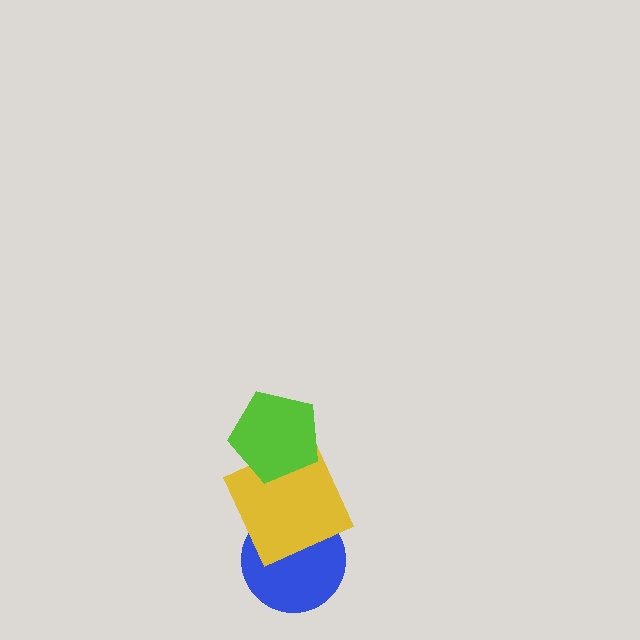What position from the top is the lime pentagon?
The lime pentagon is 1st from the top.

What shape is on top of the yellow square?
The lime pentagon is on top of the yellow square.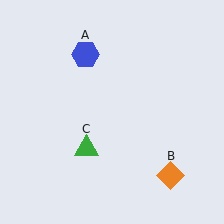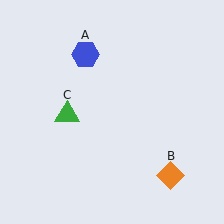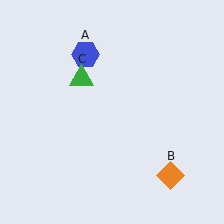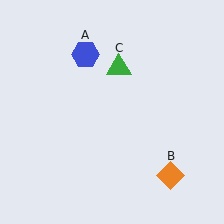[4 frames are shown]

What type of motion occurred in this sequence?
The green triangle (object C) rotated clockwise around the center of the scene.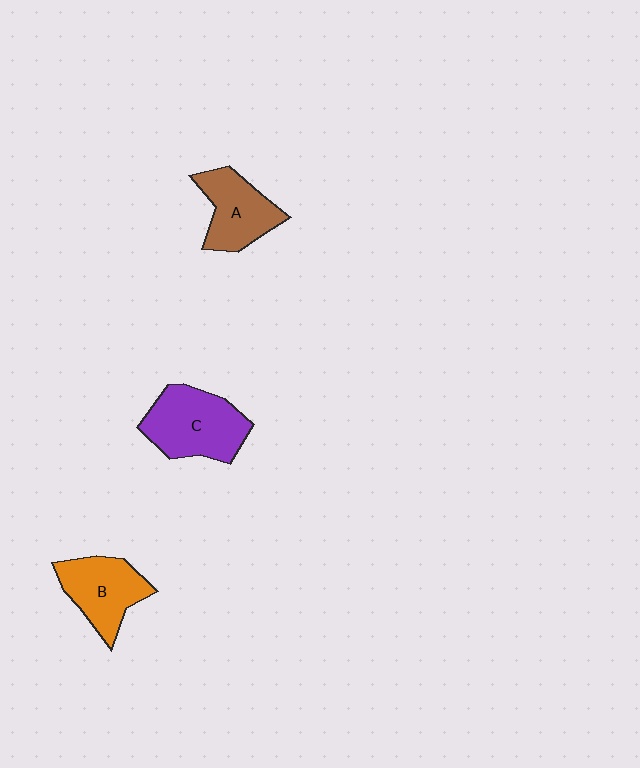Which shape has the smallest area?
Shape A (brown).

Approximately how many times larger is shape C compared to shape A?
Approximately 1.3 times.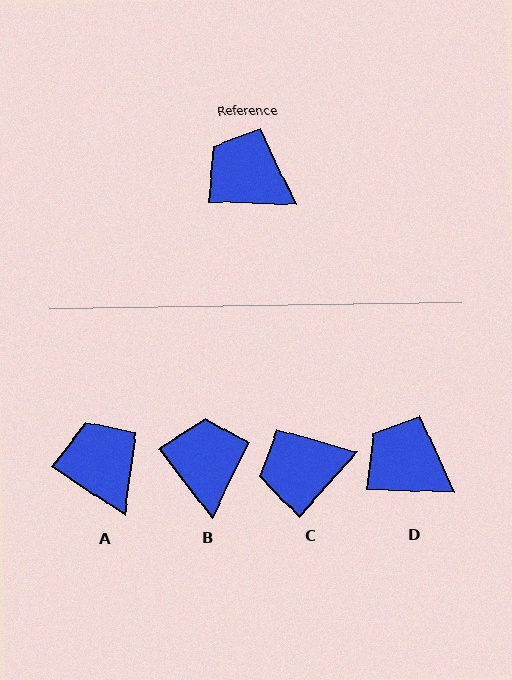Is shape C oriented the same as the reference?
No, it is off by about 50 degrees.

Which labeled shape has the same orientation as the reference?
D.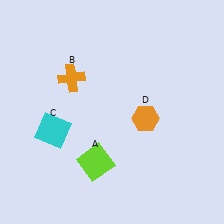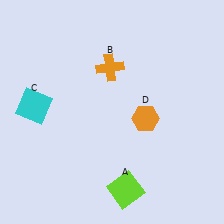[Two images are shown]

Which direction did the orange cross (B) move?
The orange cross (B) moved right.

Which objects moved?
The objects that moved are: the lime square (A), the orange cross (B), the cyan square (C).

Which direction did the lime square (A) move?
The lime square (A) moved right.